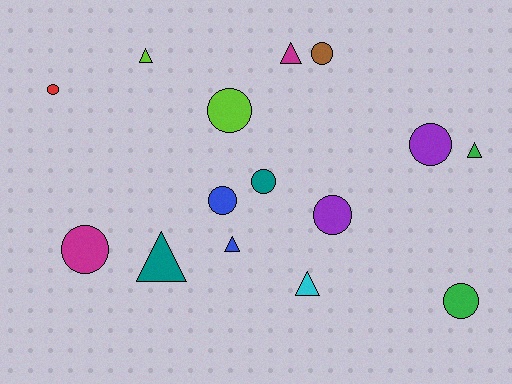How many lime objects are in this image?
There are 2 lime objects.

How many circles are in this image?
There are 9 circles.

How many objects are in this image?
There are 15 objects.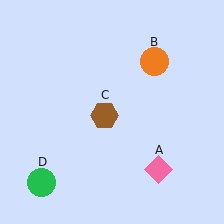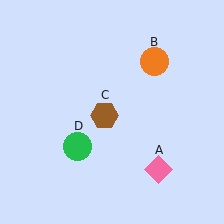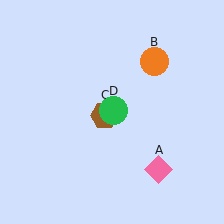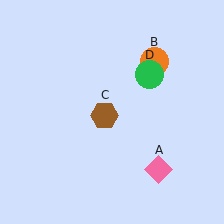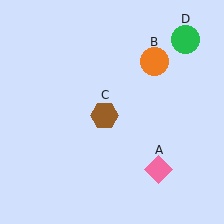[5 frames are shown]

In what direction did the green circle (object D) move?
The green circle (object D) moved up and to the right.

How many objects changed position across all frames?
1 object changed position: green circle (object D).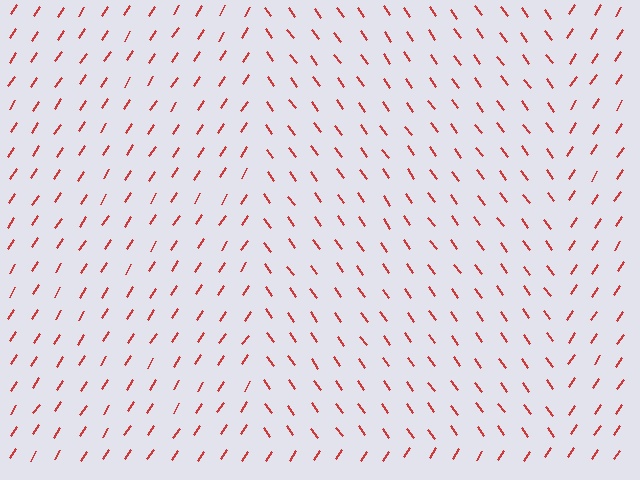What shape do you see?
I see a rectangle.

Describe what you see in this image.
The image is filled with small red line segments. A rectangle region in the image has lines oriented differently from the surrounding lines, creating a visible texture boundary.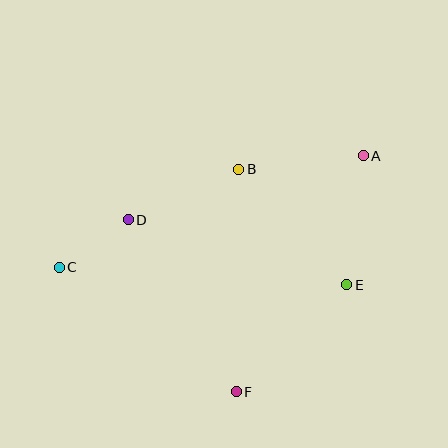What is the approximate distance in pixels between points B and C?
The distance between B and C is approximately 204 pixels.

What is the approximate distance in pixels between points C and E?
The distance between C and E is approximately 288 pixels.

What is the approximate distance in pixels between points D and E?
The distance between D and E is approximately 228 pixels.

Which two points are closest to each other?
Points C and D are closest to each other.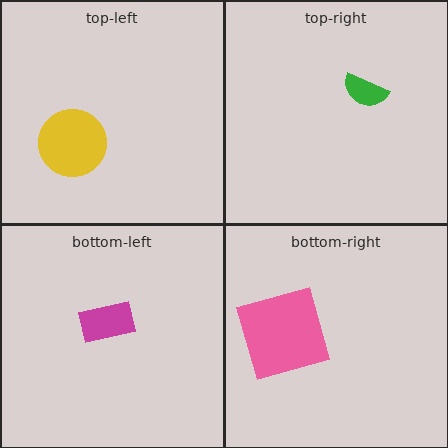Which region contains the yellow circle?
The top-left region.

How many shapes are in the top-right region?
1.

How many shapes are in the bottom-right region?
1.